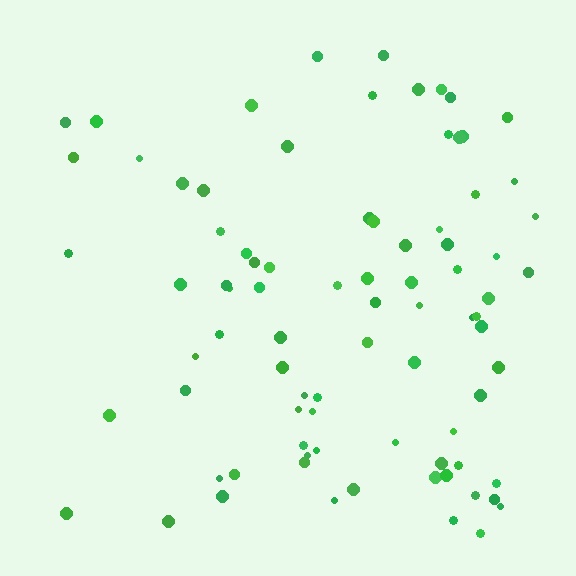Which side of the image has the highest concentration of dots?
The right.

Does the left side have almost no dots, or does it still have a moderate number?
Still a moderate number, just noticeably fewer than the right.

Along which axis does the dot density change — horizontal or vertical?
Horizontal.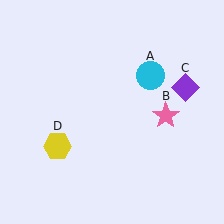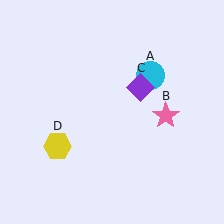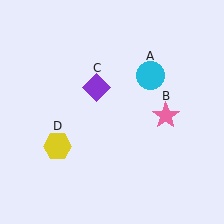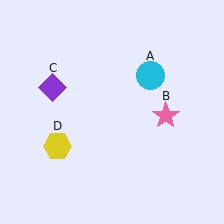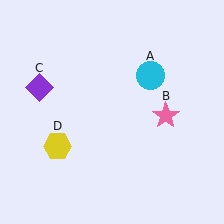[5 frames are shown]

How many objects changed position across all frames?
1 object changed position: purple diamond (object C).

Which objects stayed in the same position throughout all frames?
Cyan circle (object A) and pink star (object B) and yellow hexagon (object D) remained stationary.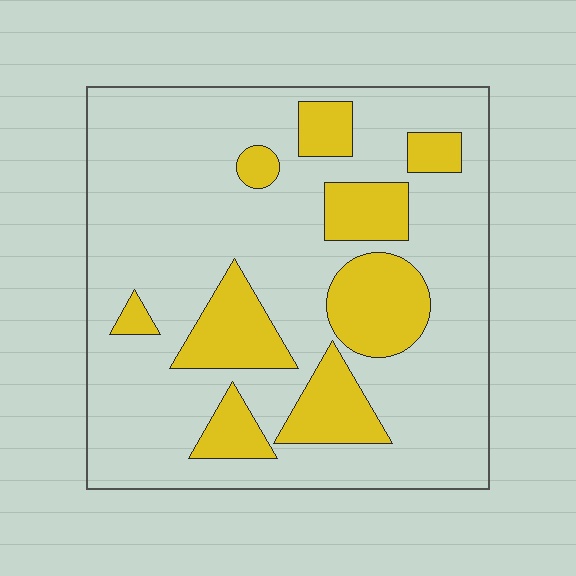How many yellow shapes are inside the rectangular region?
9.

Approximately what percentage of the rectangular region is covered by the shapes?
Approximately 25%.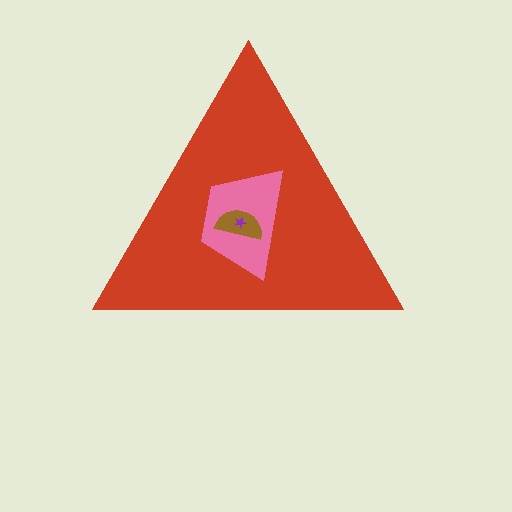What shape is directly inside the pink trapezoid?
The brown semicircle.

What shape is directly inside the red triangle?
The pink trapezoid.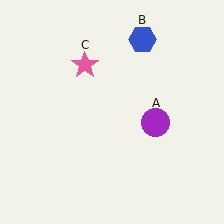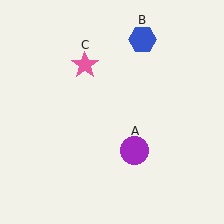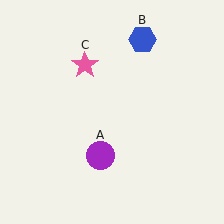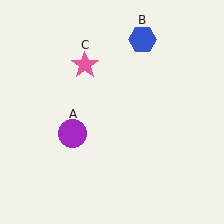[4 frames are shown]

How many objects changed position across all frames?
1 object changed position: purple circle (object A).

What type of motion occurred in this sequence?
The purple circle (object A) rotated clockwise around the center of the scene.